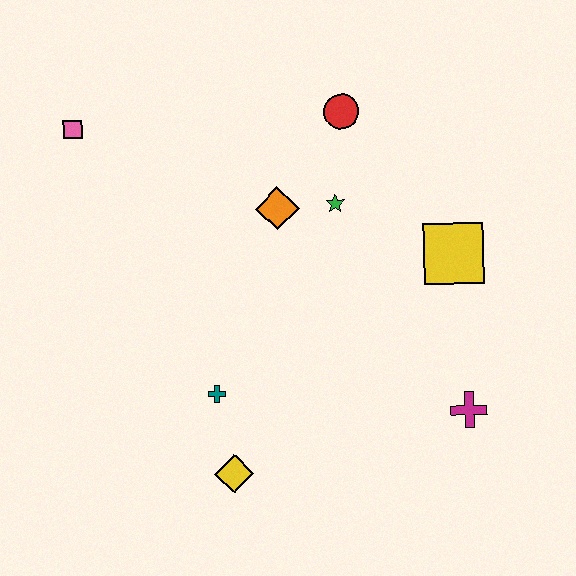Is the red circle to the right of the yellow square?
No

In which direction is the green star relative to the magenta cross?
The green star is above the magenta cross.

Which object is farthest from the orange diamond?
The magenta cross is farthest from the orange diamond.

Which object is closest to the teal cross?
The yellow diamond is closest to the teal cross.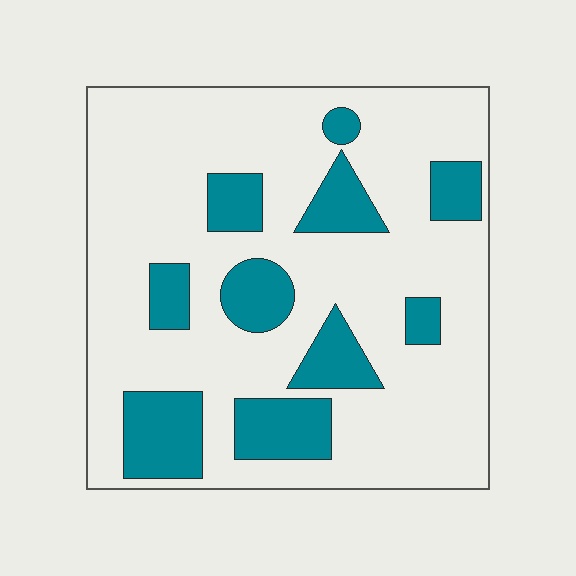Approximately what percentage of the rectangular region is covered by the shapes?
Approximately 25%.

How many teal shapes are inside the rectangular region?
10.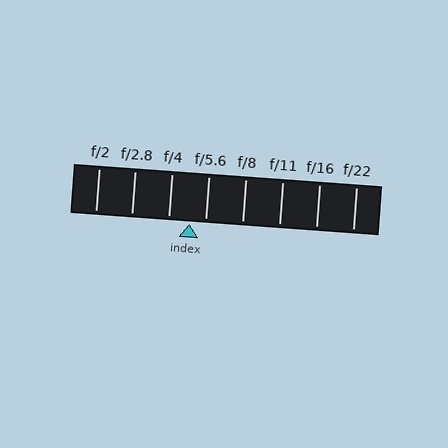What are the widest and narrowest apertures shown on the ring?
The widest aperture shown is f/2 and the narrowest is f/22.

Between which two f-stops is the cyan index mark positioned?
The index mark is between f/4 and f/5.6.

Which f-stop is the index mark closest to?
The index mark is closest to f/5.6.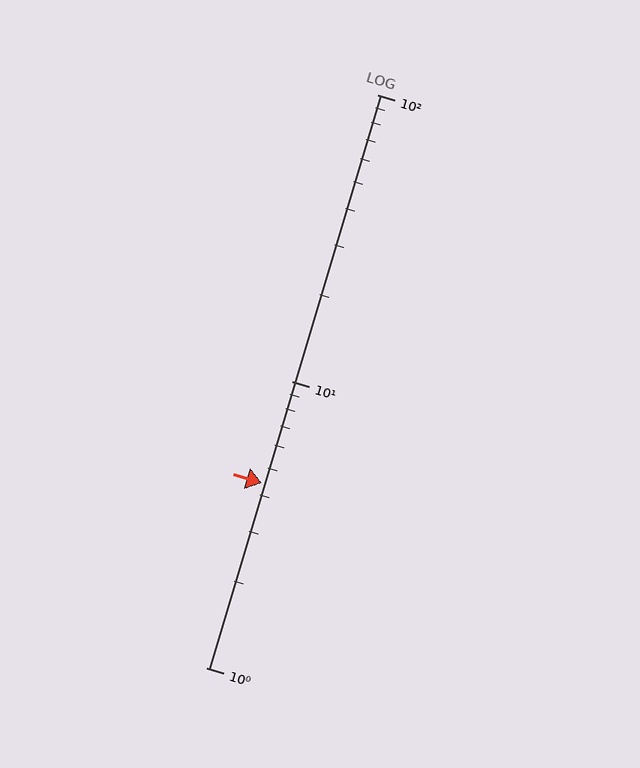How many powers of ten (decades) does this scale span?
The scale spans 2 decades, from 1 to 100.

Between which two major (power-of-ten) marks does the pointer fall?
The pointer is between 1 and 10.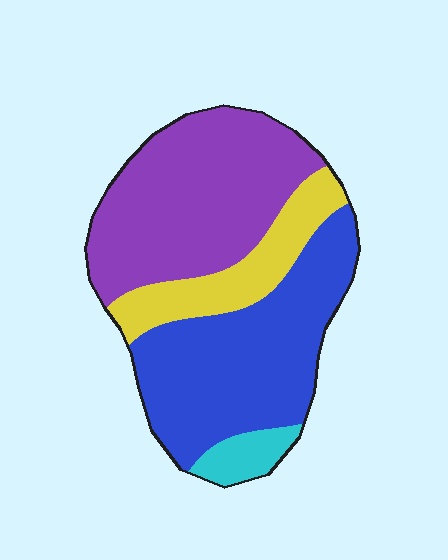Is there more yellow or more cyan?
Yellow.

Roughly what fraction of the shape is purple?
Purple covers 40% of the shape.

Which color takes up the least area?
Cyan, at roughly 5%.